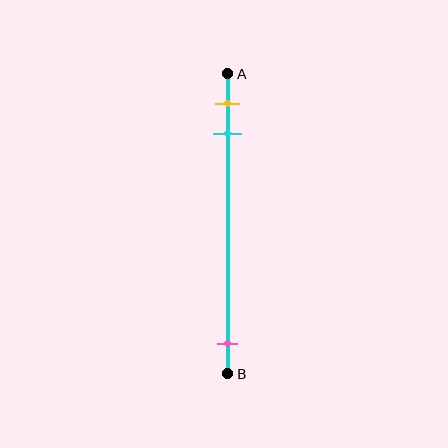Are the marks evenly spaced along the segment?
No, the marks are not evenly spaced.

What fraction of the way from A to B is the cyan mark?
The cyan mark is approximately 20% (0.2) of the way from A to B.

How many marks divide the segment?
There are 3 marks dividing the segment.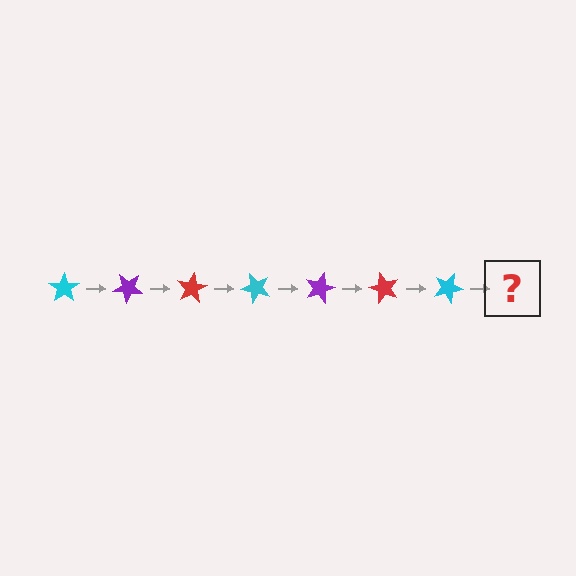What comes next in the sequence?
The next element should be a purple star, rotated 280 degrees from the start.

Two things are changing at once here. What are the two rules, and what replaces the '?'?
The two rules are that it rotates 40 degrees each step and the color cycles through cyan, purple, and red. The '?' should be a purple star, rotated 280 degrees from the start.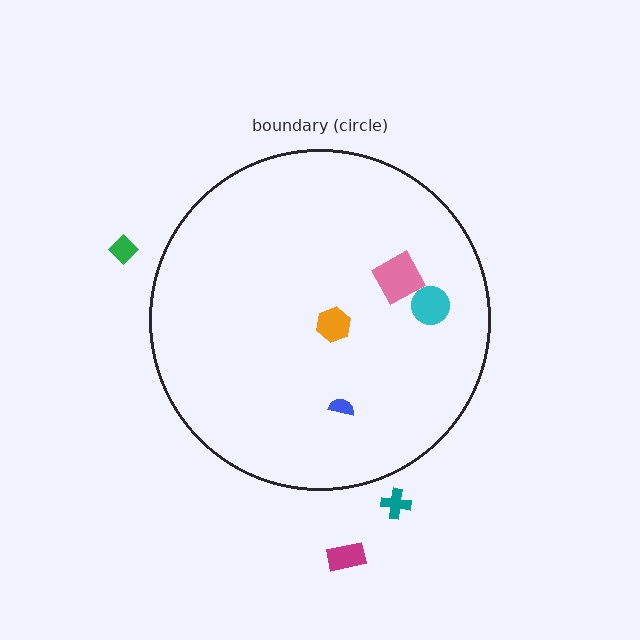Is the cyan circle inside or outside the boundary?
Inside.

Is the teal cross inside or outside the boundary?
Outside.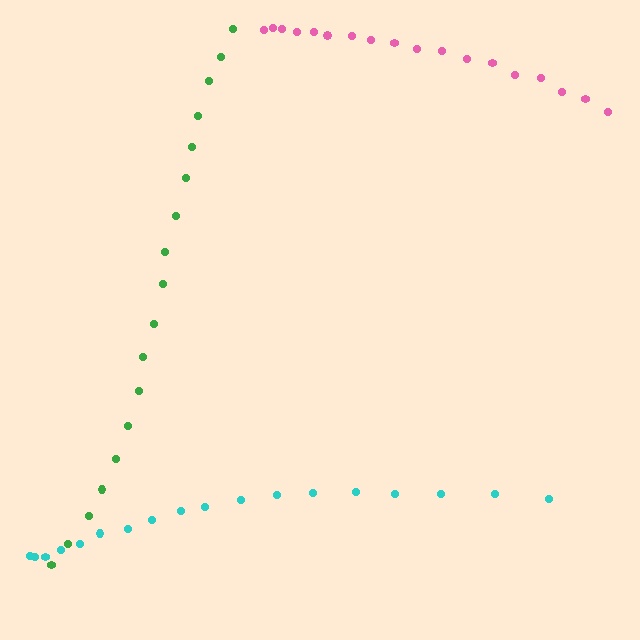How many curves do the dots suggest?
There are 3 distinct paths.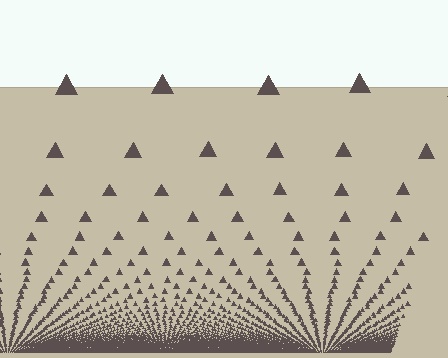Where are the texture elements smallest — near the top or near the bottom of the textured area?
Near the bottom.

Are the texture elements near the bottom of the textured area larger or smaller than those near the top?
Smaller. The gradient is inverted — elements near the bottom are smaller and denser.